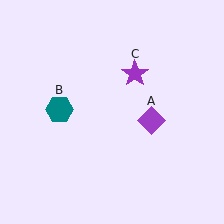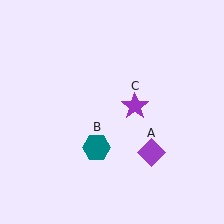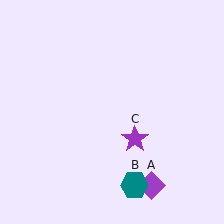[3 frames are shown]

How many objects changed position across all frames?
3 objects changed position: purple diamond (object A), teal hexagon (object B), purple star (object C).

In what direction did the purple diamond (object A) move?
The purple diamond (object A) moved down.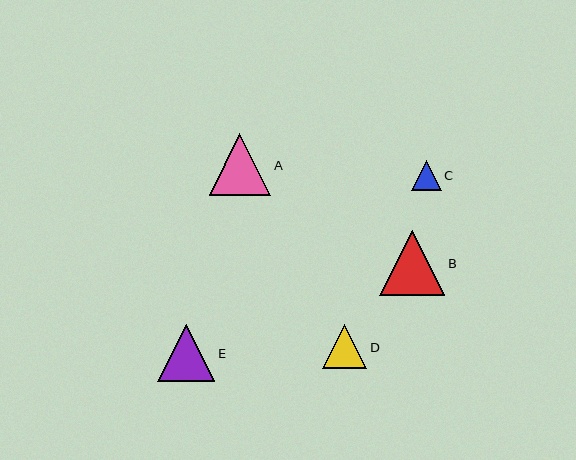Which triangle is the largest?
Triangle B is the largest with a size of approximately 65 pixels.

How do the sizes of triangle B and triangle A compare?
Triangle B and triangle A are approximately the same size.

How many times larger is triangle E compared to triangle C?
Triangle E is approximately 1.9 times the size of triangle C.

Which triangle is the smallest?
Triangle C is the smallest with a size of approximately 30 pixels.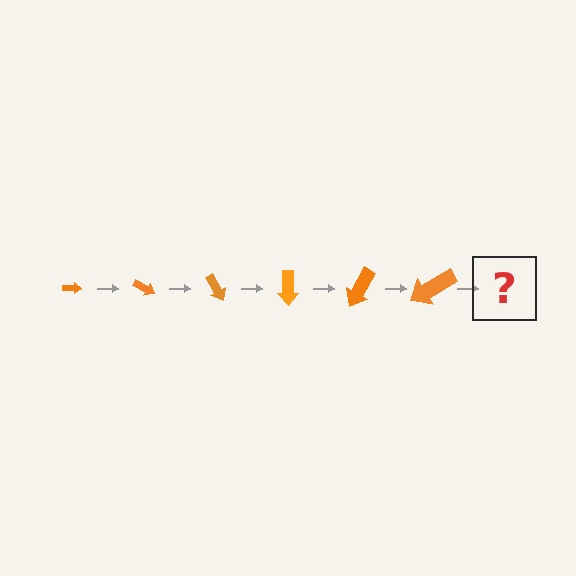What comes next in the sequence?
The next element should be an arrow, larger than the previous one and rotated 180 degrees from the start.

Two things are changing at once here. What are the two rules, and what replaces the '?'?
The two rules are that the arrow grows larger each step and it rotates 30 degrees each step. The '?' should be an arrow, larger than the previous one and rotated 180 degrees from the start.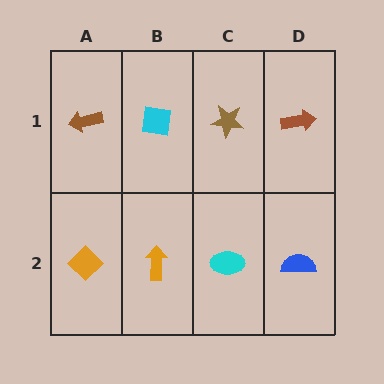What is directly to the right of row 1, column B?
A brown star.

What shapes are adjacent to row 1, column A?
An orange diamond (row 2, column A), a cyan square (row 1, column B).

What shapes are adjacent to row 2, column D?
A brown arrow (row 1, column D), a cyan ellipse (row 2, column C).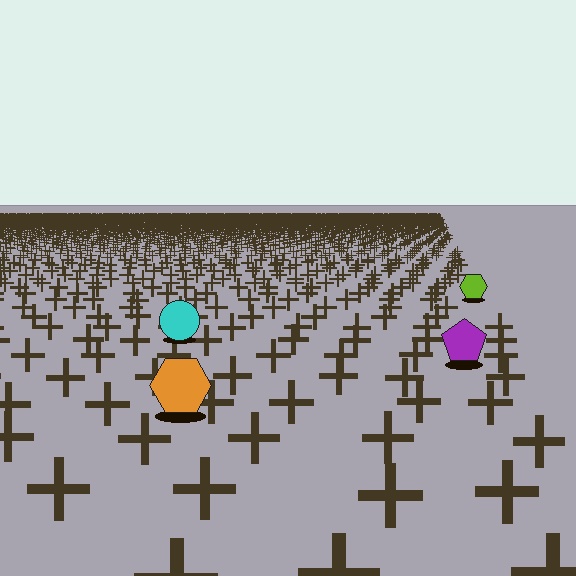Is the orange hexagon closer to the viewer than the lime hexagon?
Yes. The orange hexagon is closer — you can tell from the texture gradient: the ground texture is coarser near it.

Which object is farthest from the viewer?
The lime hexagon is farthest from the viewer. It appears smaller and the ground texture around it is denser.